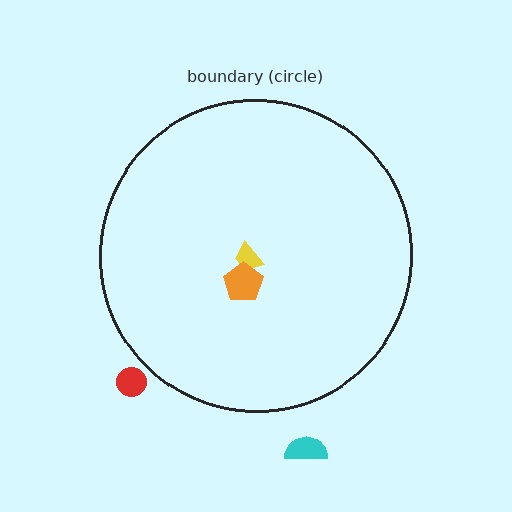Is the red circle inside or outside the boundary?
Outside.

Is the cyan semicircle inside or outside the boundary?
Outside.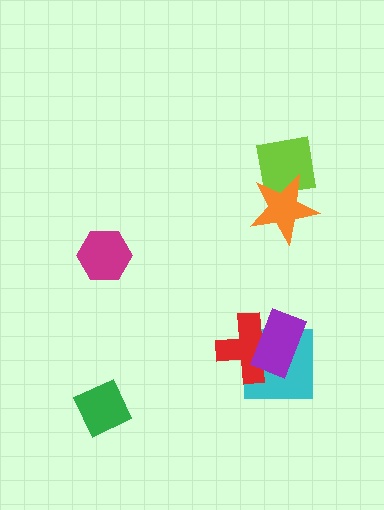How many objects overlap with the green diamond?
0 objects overlap with the green diamond.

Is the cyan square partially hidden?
Yes, it is partially covered by another shape.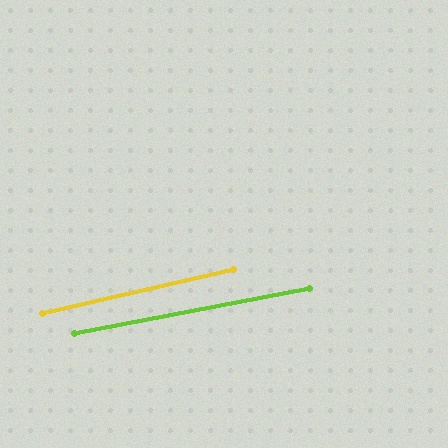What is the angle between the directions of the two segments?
Approximately 2 degrees.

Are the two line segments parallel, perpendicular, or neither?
Parallel — their directions differ by only 1.8°.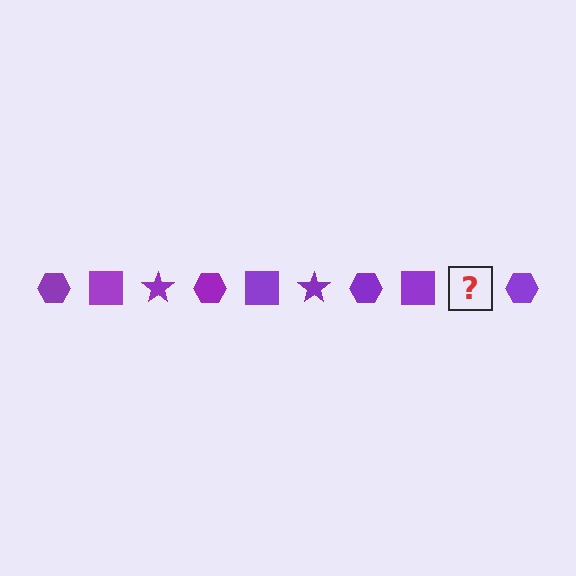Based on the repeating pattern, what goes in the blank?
The blank should be a purple star.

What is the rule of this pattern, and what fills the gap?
The rule is that the pattern cycles through hexagon, square, star shapes in purple. The gap should be filled with a purple star.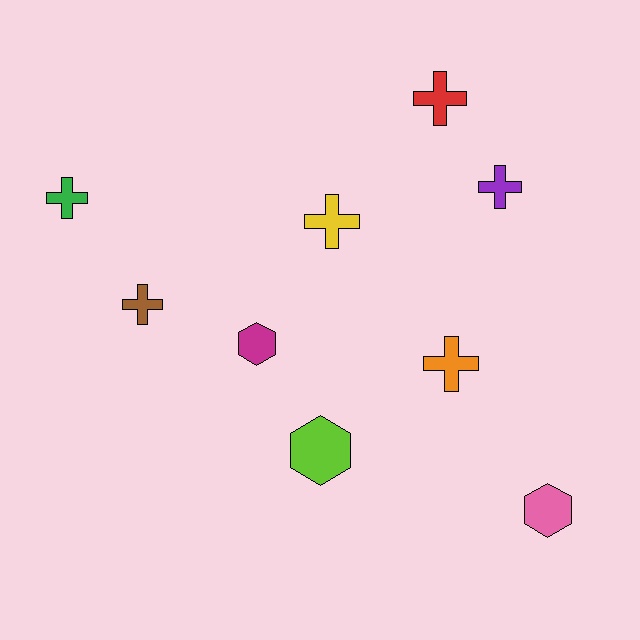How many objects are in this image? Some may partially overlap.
There are 9 objects.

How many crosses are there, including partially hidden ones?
There are 6 crosses.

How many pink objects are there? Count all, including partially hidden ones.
There is 1 pink object.